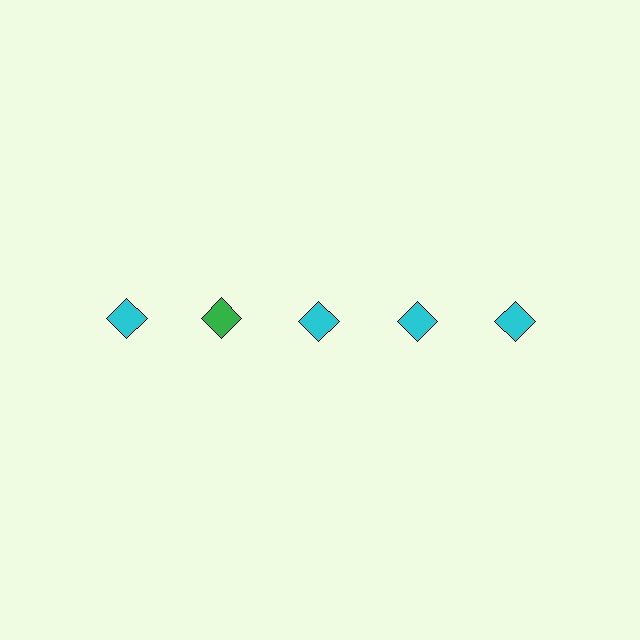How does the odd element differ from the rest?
It has a different color: green instead of cyan.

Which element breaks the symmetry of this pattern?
The green diamond in the top row, second from left column breaks the symmetry. All other shapes are cyan diamonds.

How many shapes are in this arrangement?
There are 5 shapes arranged in a grid pattern.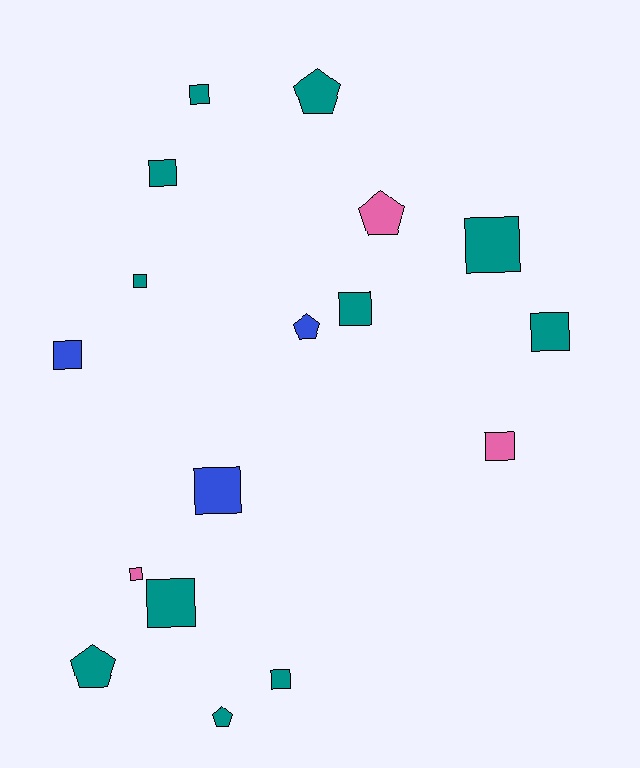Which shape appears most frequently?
Square, with 12 objects.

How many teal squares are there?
There are 8 teal squares.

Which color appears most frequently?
Teal, with 11 objects.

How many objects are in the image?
There are 17 objects.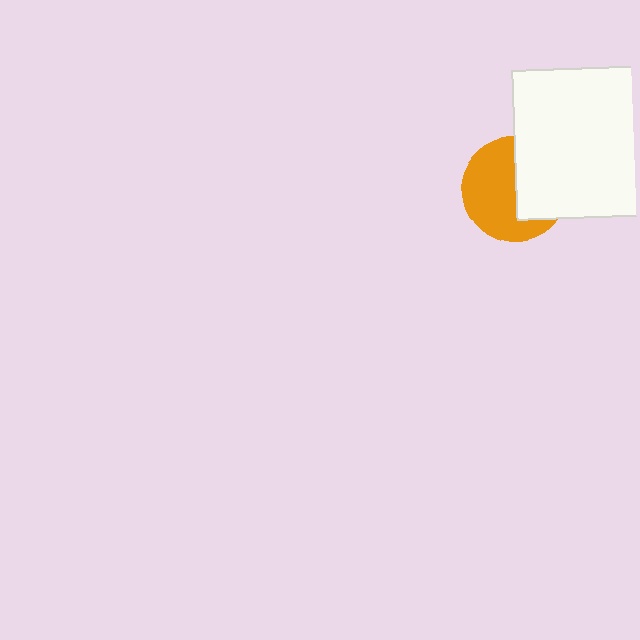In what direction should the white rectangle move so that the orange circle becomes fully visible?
The white rectangle should move right. That is the shortest direction to clear the overlap and leave the orange circle fully visible.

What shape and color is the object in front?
The object in front is a white rectangle.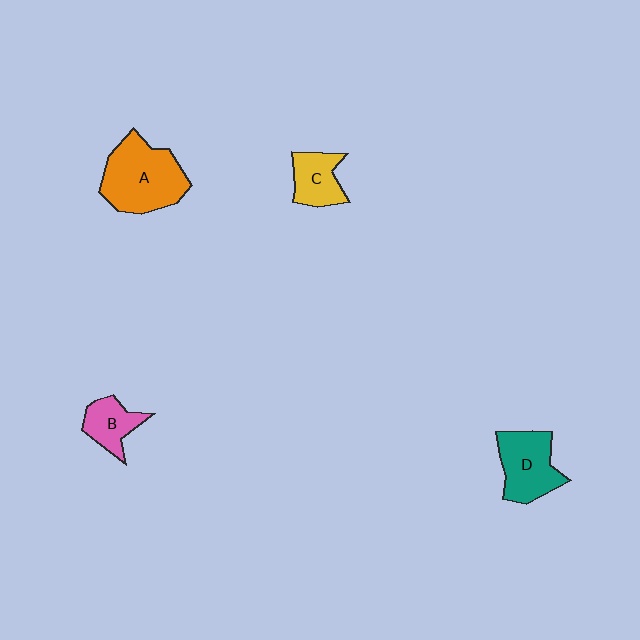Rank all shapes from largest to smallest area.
From largest to smallest: A (orange), D (teal), C (yellow), B (pink).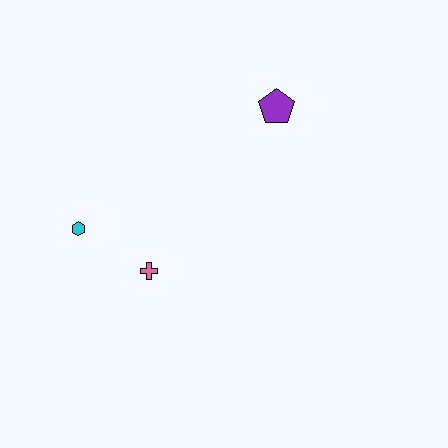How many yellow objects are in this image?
There are no yellow objects.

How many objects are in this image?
There are 3 objects.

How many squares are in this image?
There are no squares.